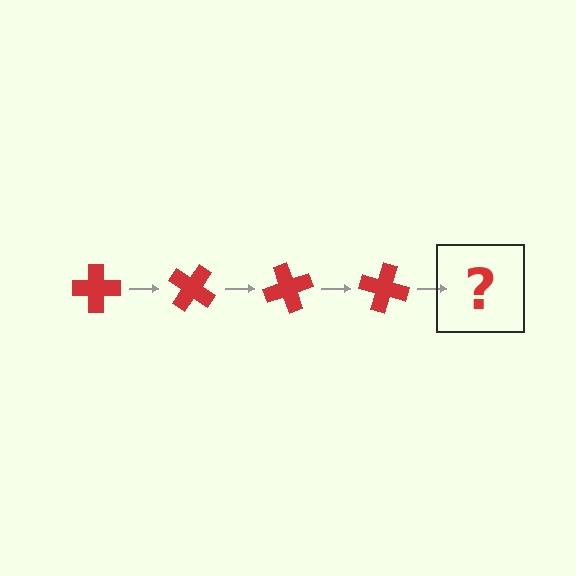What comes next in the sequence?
The next element should be a red cross rotated 140 degrees.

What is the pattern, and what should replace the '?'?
The pattern is that the cross rotates 35 degrees each step. The '?' should be a red cross rotated 140 degrees.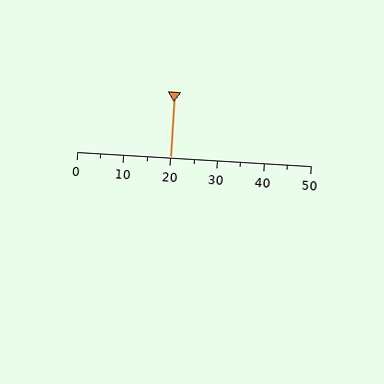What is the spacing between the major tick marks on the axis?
The major ticks are spaced 10 apart.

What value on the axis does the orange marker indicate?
The marker indicates approximately 20.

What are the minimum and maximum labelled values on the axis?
The axis runs from 0 to 50.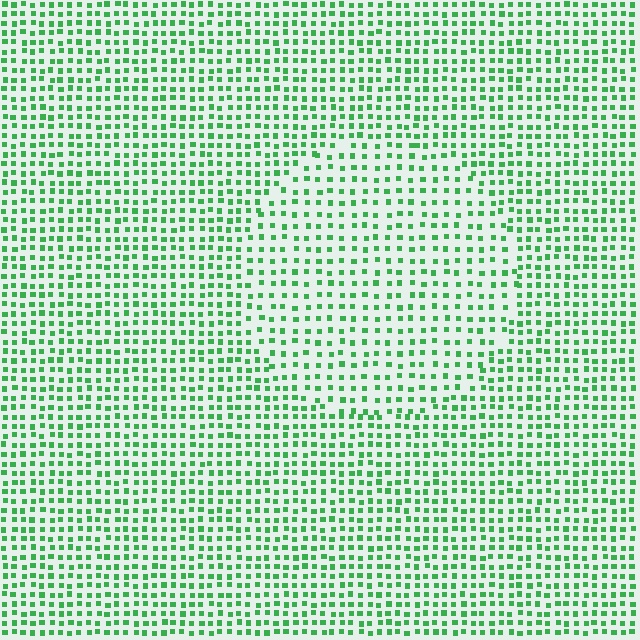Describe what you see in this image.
The image contains small green elements arranged at two different densities. A circle-shaped region is visible where the elements are less densely packed than the surrounding area.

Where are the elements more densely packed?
The elements are more densely packed outside the circle boundary.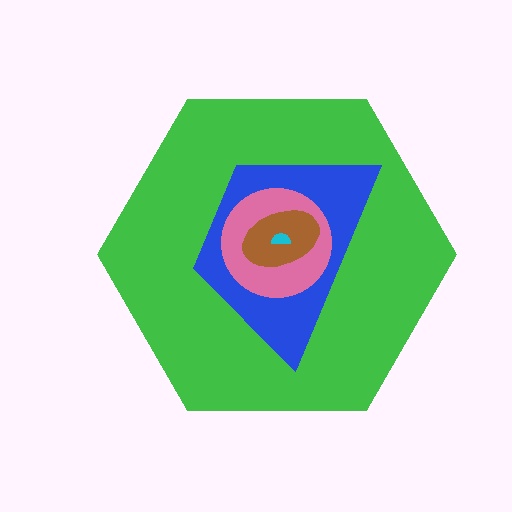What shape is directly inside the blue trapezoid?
The pink circle.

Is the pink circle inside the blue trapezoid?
Yes.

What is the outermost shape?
The green hexagon.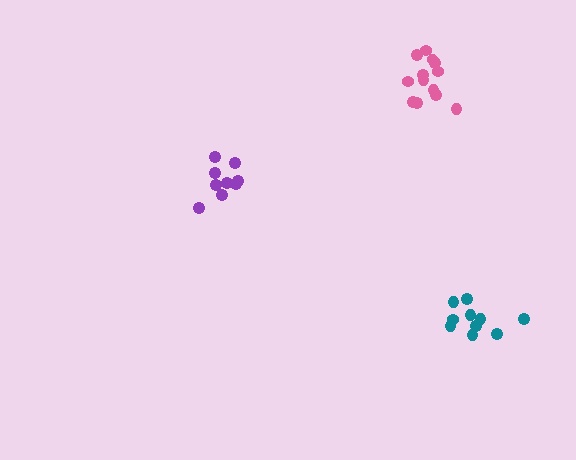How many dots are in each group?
Group 1: 10 dots, Group 2: 9 dots, Group 3: 13 dots (32 total).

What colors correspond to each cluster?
The clusters are colored: teal, purple, pink.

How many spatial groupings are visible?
There are 3 spatial groupings.